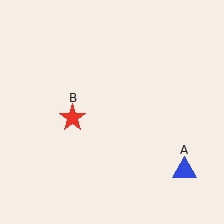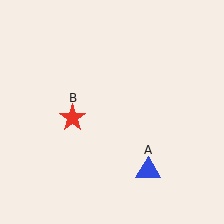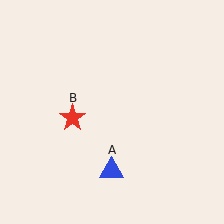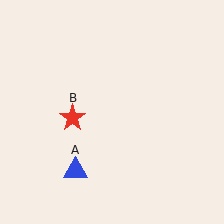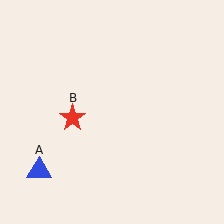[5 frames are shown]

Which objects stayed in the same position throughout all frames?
Red star (object B) remained stationary.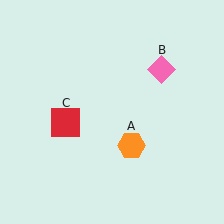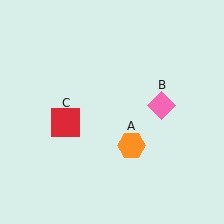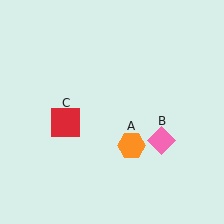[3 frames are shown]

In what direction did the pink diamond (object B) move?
The pink diamond (object B) moved down.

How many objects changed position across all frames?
1 object changed position: pink diamond (object B).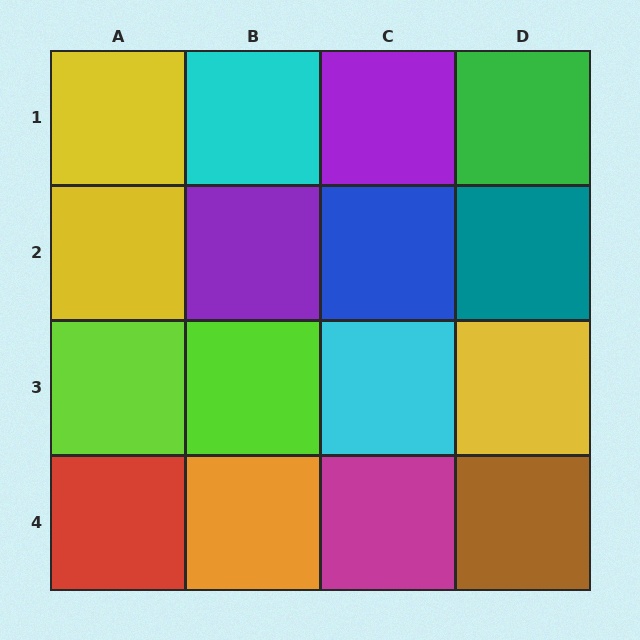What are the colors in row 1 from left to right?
Yellow, cyan, purple, green.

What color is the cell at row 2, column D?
Teal.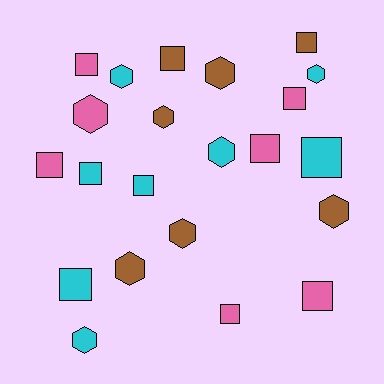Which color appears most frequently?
Cyan, with 8 objects.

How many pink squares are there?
There are 6 pink squares.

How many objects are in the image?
There are 22 objects.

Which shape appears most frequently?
Square, with 12 objects.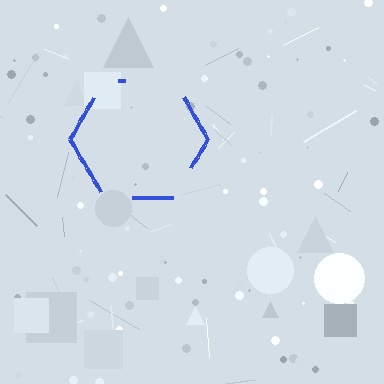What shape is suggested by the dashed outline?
The dashed outline suggests a hexagon.